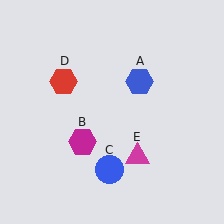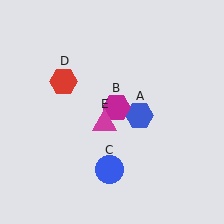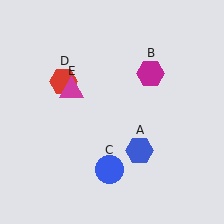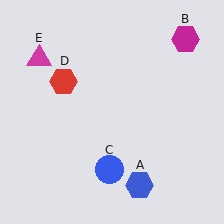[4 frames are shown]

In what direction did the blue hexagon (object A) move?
The blue hexagon (object A) moved down.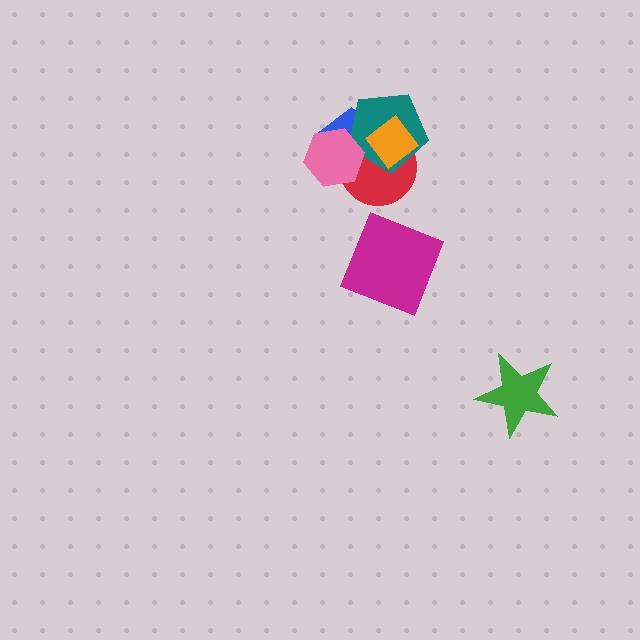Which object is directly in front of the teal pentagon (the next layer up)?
The orange diamond is directly in front of the teal pentagon.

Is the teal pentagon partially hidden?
Yes, it is partially covered by another shape.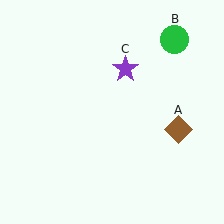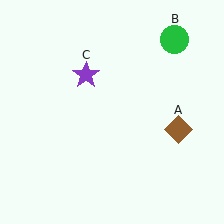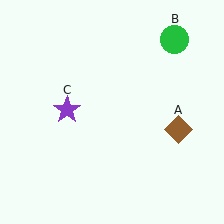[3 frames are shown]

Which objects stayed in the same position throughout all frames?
Brown diamond (object A) and green circle (object B) remained stationary.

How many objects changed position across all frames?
1 object changed position: purple star (object C).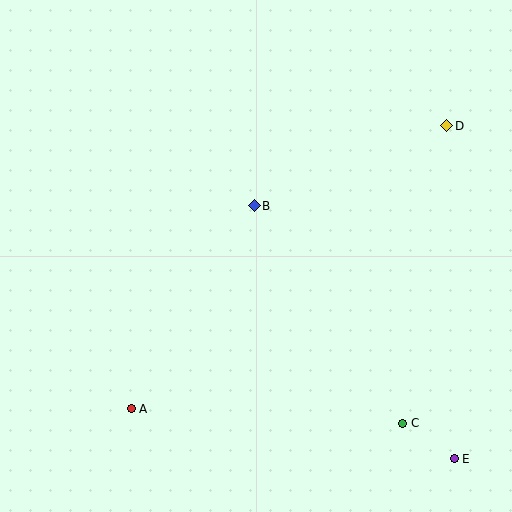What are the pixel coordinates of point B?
Point B is at (254, 206).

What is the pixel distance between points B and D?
The distance between B and D is 209 pixels.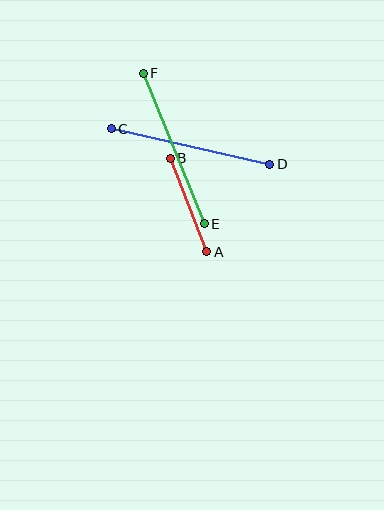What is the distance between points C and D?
The distance is approximately 162 pixels.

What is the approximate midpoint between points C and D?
The midpoint is at approximately (190, 146) pixels.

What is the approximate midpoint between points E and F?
The midpoint is at approximately (174, 148) pixels.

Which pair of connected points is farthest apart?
Points E and F are farthest apart.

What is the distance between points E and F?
The distance is approximately 162 pixels.